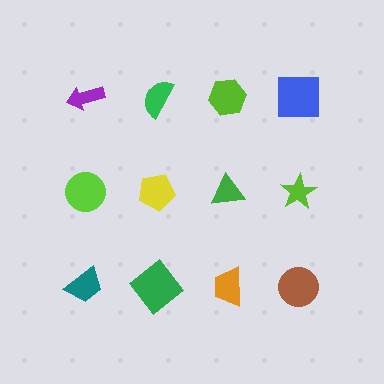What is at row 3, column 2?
A green diamond.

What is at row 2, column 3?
A green triangle.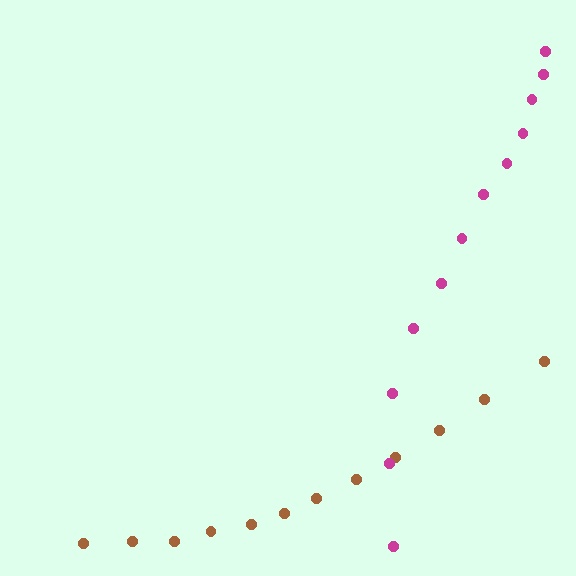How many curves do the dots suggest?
There are 2 distinct paths.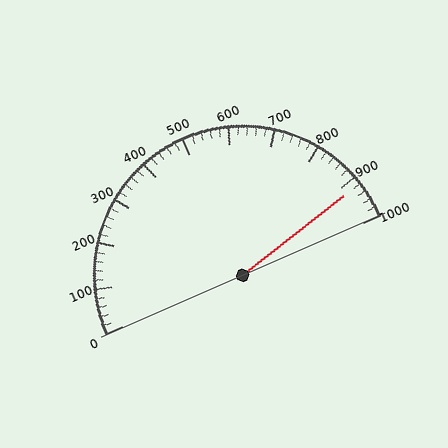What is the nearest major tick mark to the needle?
The nearest major tick mark is 900.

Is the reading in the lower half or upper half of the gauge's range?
The reading is in the upper half of the range (0 to 1000).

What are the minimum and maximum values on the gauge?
The gauge ranges from 0 to 1000.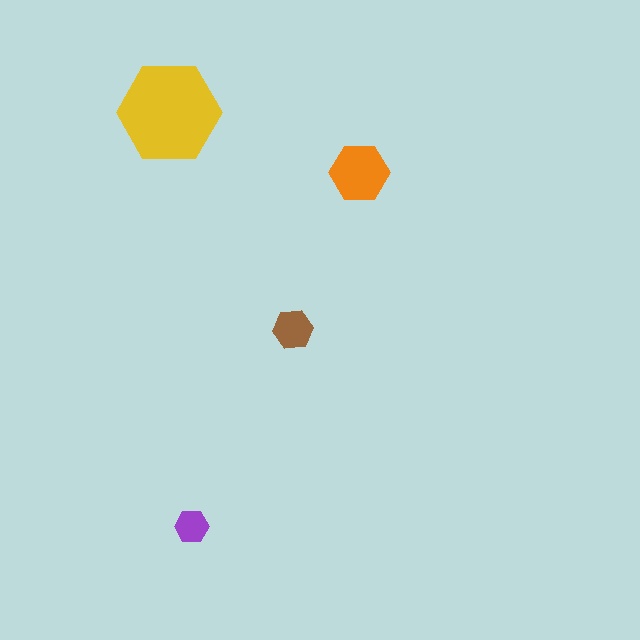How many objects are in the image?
There are 4 objects in the image.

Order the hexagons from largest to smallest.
the yellow one, the orange one, the brown one, the purple one.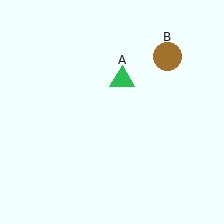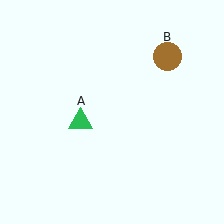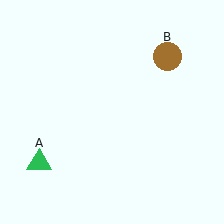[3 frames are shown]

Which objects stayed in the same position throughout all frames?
Brown circle (object B) remained stationary.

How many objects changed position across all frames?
1 object changed position: green triangle (object A).